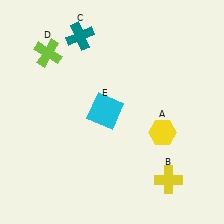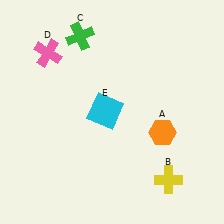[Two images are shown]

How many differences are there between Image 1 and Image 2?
There are 3 differences between the two images.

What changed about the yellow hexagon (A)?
In Image 1, A is yellow. In Image 2, it changed to orange.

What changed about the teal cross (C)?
In Image 1, C is teal. In Image 2, it changed to green.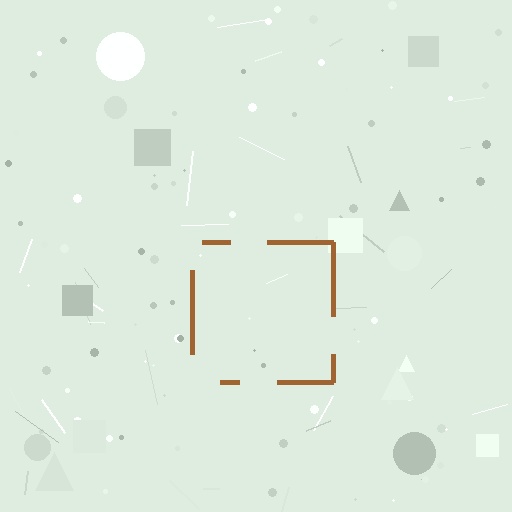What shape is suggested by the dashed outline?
The dashed outline suggests a square.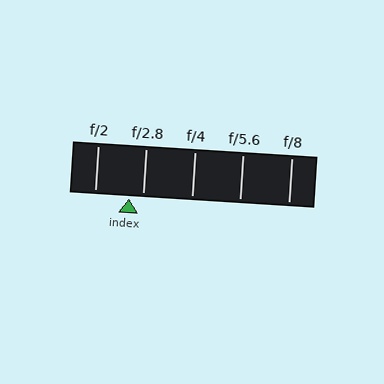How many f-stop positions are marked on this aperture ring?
There are 5 f-stop positions marked.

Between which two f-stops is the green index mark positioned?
The index mark is between f/2 and f/2.8.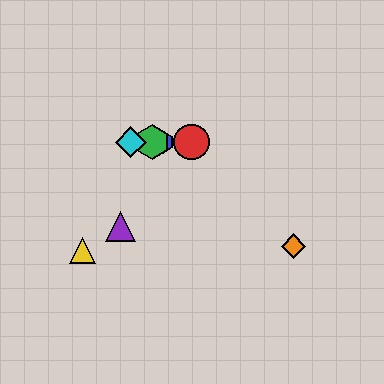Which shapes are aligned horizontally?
The red circle, the blue hexagon, the green hexagon, the cyan diamond are aligned horizontally.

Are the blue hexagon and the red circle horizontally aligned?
Yes, both are at y≈142.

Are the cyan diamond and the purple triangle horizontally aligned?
No, the cyan diamond is at y≈142 and the purple triangle is at y≈226.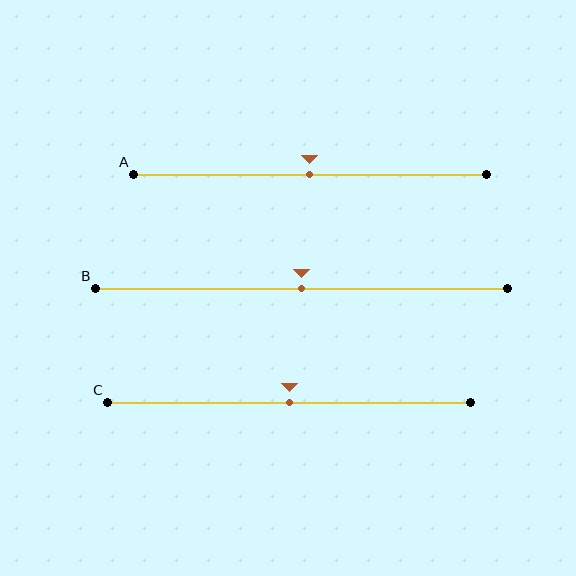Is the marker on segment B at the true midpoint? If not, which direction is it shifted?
Yes, the marker on segment B is at the true midpoint.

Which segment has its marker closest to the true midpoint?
Segment A has its marker closest to the true midpoint.